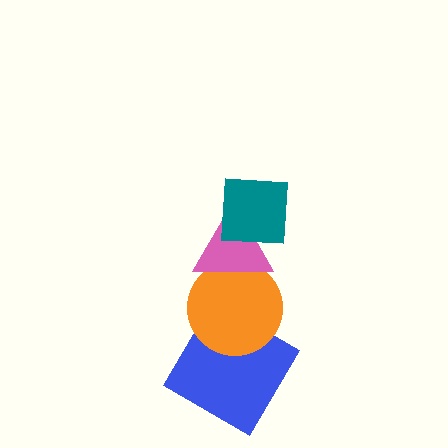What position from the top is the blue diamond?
The blue diamond is 4th from the top.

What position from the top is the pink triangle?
The pink triangle is 2nd from the top.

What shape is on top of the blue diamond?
The orange circle is on top of the blue diamond.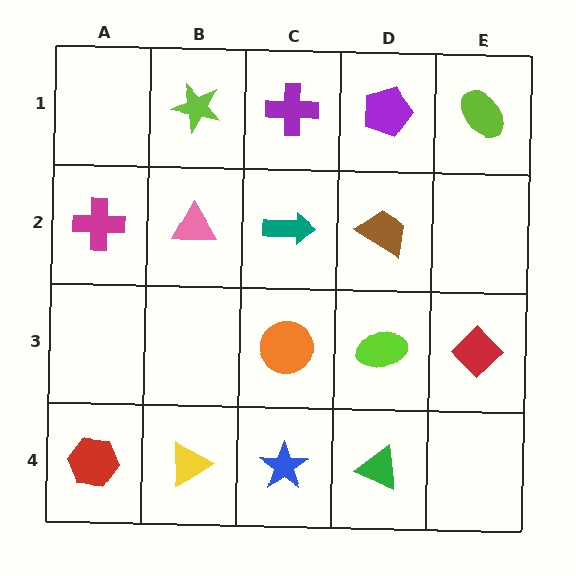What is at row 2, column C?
A teal arrow.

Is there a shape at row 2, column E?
No, that cell is empty.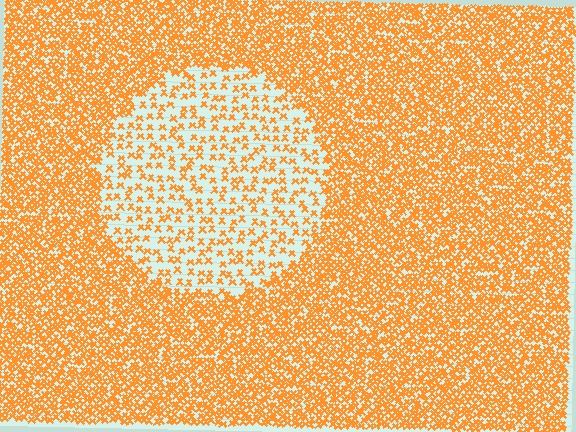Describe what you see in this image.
The image contains small orange elements arranged at two different densities. A circle-shaped region is visible where the elements are less densely packed than the surrounding area.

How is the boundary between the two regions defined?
The boundary is defined by a change in element density (approximately 2.7x ratio). All elements are the same color, size, and shape.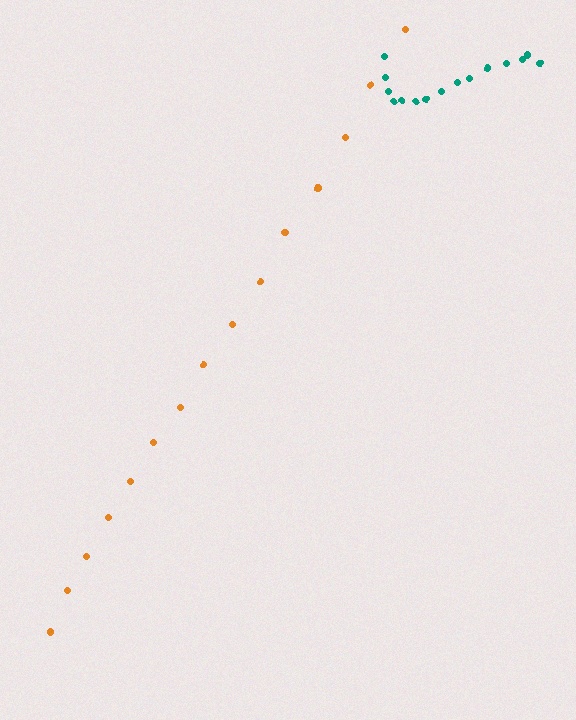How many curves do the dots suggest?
There are 2 distinct paths.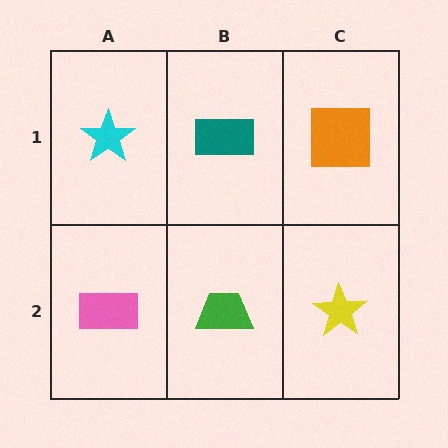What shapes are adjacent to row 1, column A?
A pink rectangle (row 2, column A), a teal rectangle (row 1, column B).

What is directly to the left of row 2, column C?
A green trapezoid.